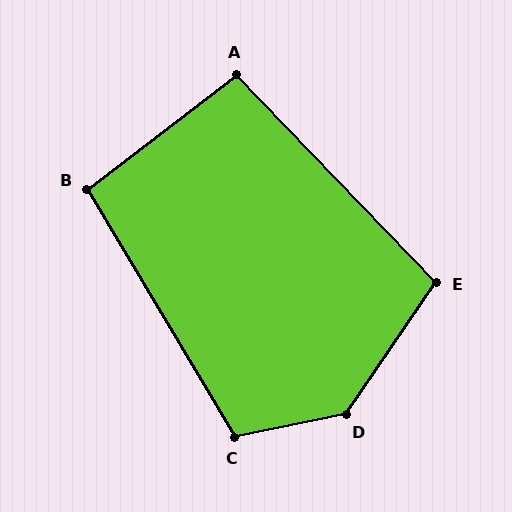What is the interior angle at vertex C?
Approximately 109 degrees (obtuse).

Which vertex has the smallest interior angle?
B, at approximately 96 degrees.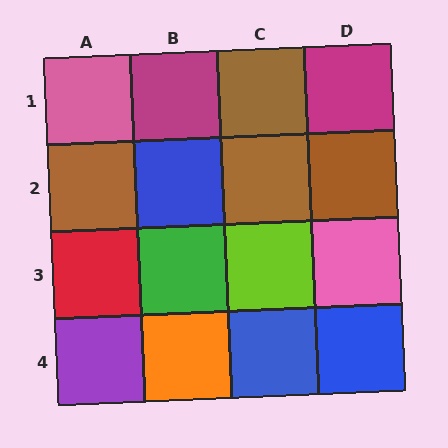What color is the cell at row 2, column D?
Brown.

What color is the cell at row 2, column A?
Brown.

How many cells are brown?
4 cells are brown.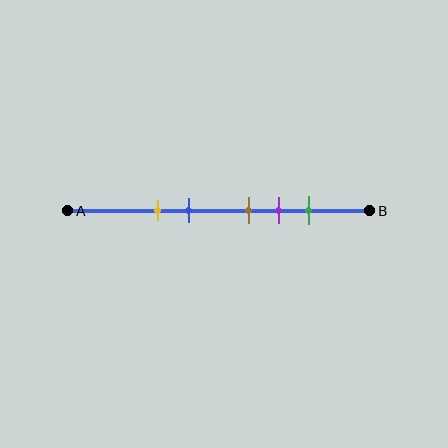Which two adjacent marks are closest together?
The brown and purple marks are the closest adjacent pair.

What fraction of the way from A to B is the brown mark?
The brown mark is approximately 60% (0.6) of the way from A to B.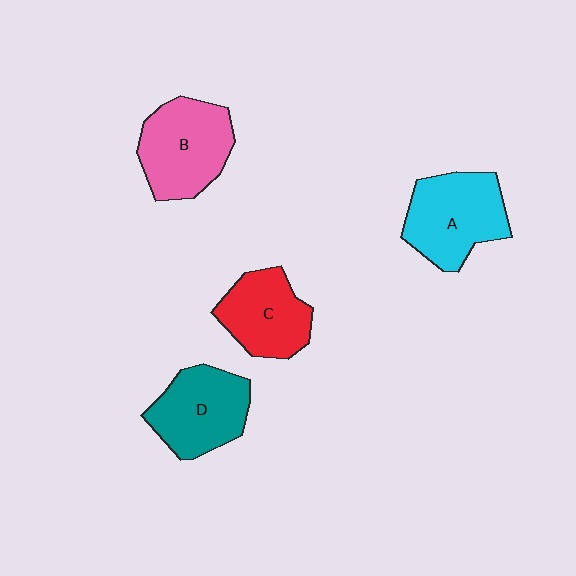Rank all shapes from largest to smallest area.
From largest to smallest: A (cyan), B (pink), D (teal), C (red).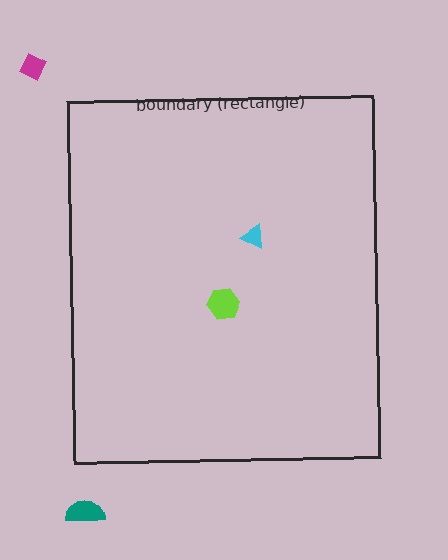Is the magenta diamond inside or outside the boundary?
Outside.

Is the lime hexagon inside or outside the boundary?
Inside.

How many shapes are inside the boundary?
2 inside, 2 outside.